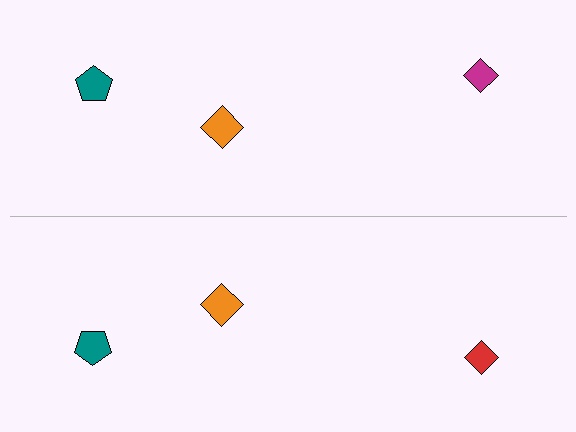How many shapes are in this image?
There are 6 shapes in this image.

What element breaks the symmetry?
The red diamond on the bottom side breaks the symmetry — its mirror counterpart is magenta.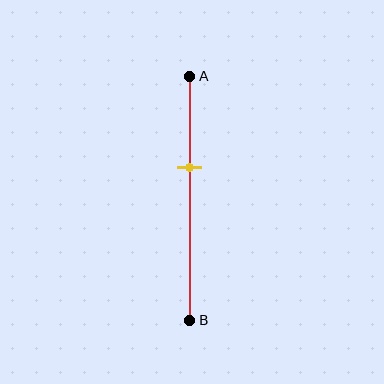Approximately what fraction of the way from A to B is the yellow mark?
The yellow mark is approximately 35% of the way from A to B.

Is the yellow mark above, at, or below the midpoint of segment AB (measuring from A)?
The yellow mark is above the midpoint of segment AB.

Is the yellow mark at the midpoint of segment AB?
No, the mark is at about 35% from A, not at the 50% midpoint.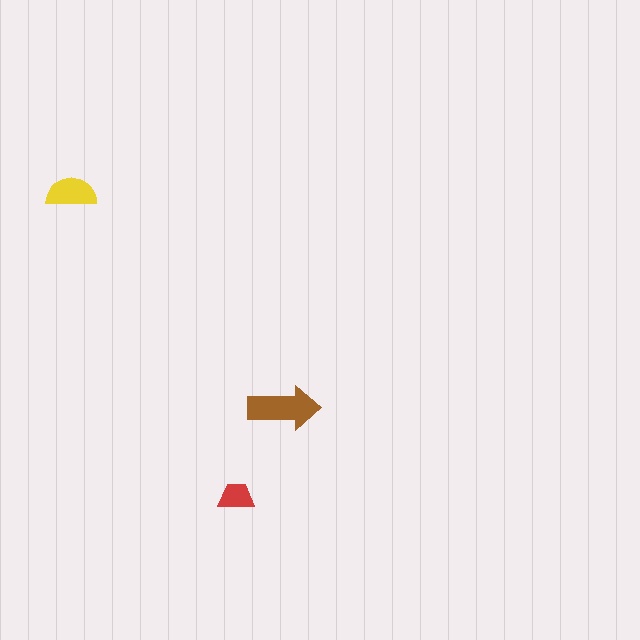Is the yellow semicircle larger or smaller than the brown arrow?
Smaller.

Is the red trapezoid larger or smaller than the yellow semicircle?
Smaller.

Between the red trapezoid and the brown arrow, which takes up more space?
The brown arrow.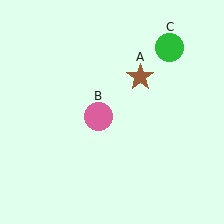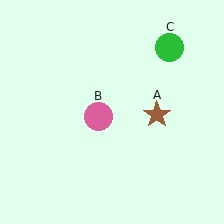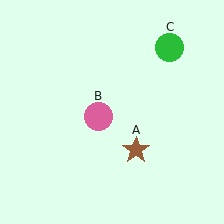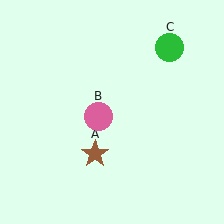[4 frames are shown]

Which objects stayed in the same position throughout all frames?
Pink circle (object B) and green circle (object C) remained stationary.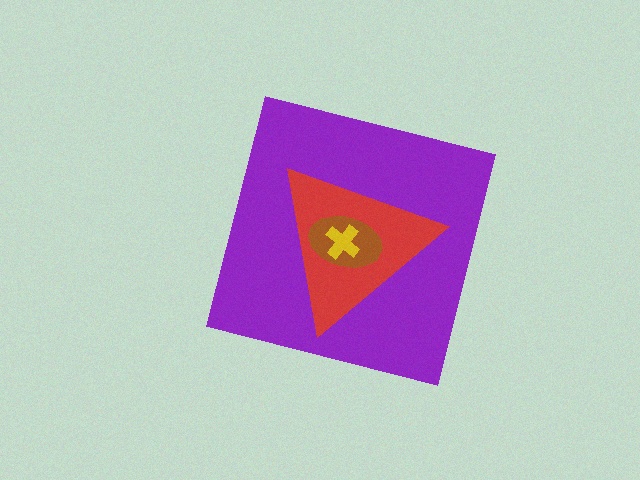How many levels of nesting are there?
4.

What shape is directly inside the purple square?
The red triangle.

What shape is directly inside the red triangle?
The brown ellipse.